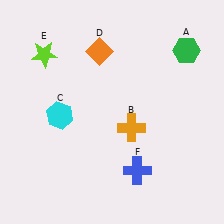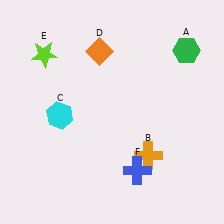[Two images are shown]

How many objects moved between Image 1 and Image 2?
1 object moved between the two images.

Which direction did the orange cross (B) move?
The orange cross (B) moved down.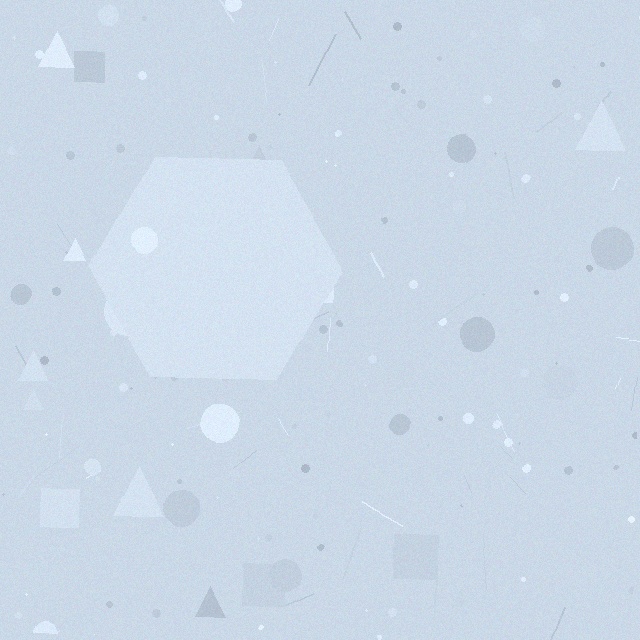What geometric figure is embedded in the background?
A hexagon is embedded in the background.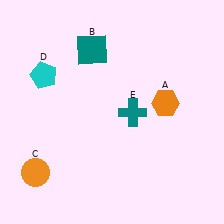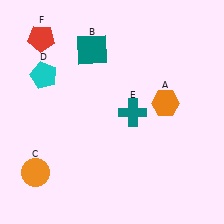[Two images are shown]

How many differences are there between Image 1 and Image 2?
There is 1 difference between the two images.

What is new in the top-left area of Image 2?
A red pentagon (F) was added in the top-left area of Image 2.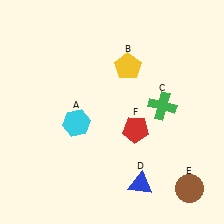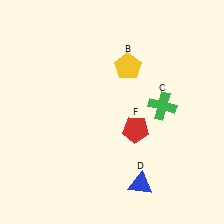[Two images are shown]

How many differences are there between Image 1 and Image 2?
There are 2 differences between the two images.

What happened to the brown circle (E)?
The brown circle (E) was removed in Image 2. It was in the bottom-right area of Image 1.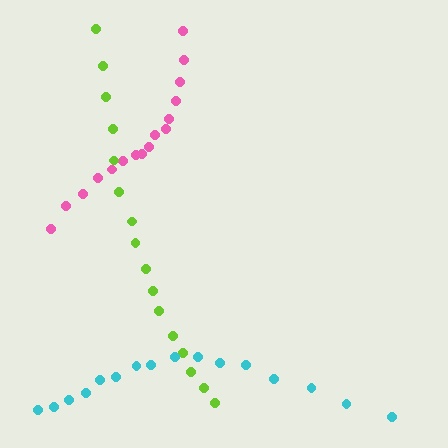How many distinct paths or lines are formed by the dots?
There are 3 distinct paths.